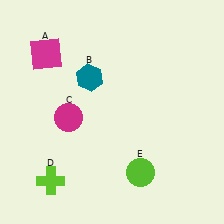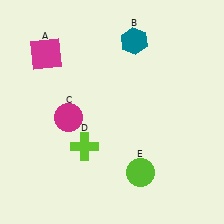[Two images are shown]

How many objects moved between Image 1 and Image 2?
2 objects moved between the two images.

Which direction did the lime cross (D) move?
The lime cross (D) moved up.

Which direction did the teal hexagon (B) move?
The teal hexagon (B) moved right.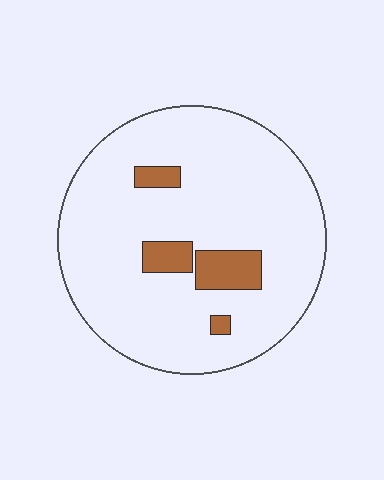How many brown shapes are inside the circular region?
4.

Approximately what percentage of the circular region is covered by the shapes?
Approximately 10%.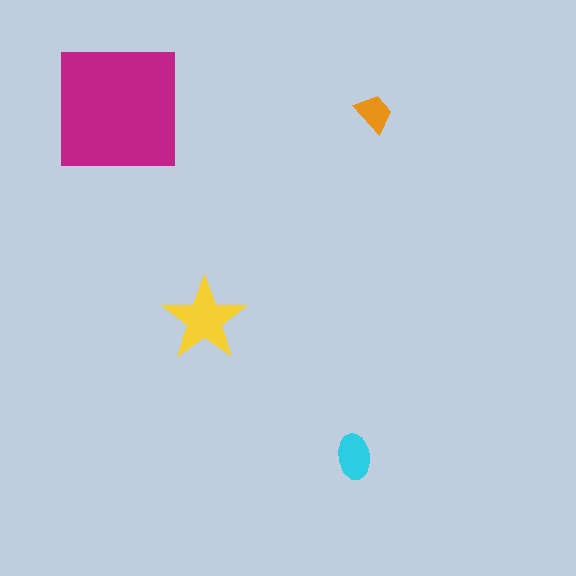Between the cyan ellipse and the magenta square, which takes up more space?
The magenta square.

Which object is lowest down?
The cyan ellipse is bottommost.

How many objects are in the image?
There are 4 objects in the image.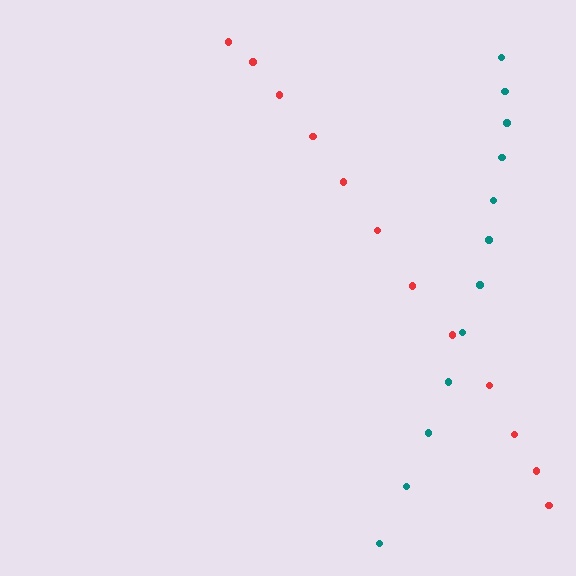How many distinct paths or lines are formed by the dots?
There are 2 distinct paths.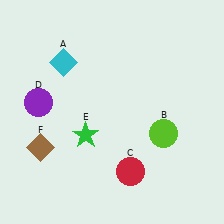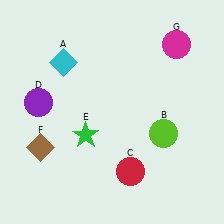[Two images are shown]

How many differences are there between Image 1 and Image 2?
There is 1 difference between the two images.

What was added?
A magenta circle (G) was added in Image 2.